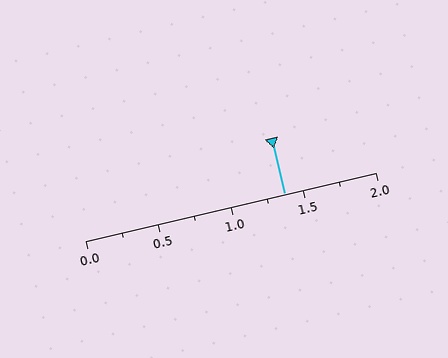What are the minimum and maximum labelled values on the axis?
The axis runs from 0.0 to 2.0.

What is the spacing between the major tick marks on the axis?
The major ticks are spaced 0.5 apart.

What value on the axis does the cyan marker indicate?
The marker indicates approximately 1.38.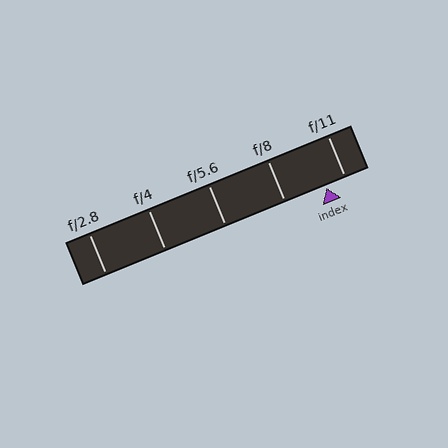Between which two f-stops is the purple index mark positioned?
The index mark is between f/8 and f/11.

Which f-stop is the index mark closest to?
The index mark is closest to f/11.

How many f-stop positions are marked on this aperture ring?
There are 5 f-stop positions marked.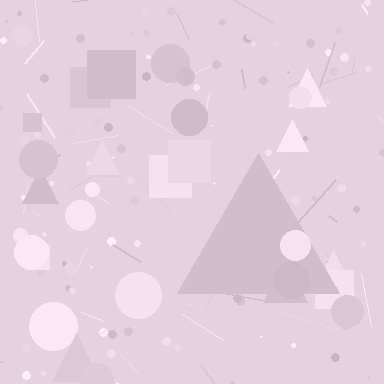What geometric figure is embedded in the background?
A triangle is embedded in the background.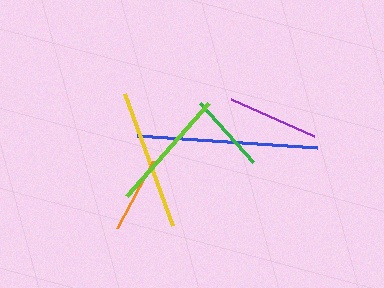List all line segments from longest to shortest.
From longest to shortest: blue, yellow, lime, purple, green, orange.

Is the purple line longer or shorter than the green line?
The purple line is longer than the green line.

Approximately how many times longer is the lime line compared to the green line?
The lime line is approximately 1.6 times the length of the green line.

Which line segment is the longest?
The blue line is the longest at approximately 180 pixels.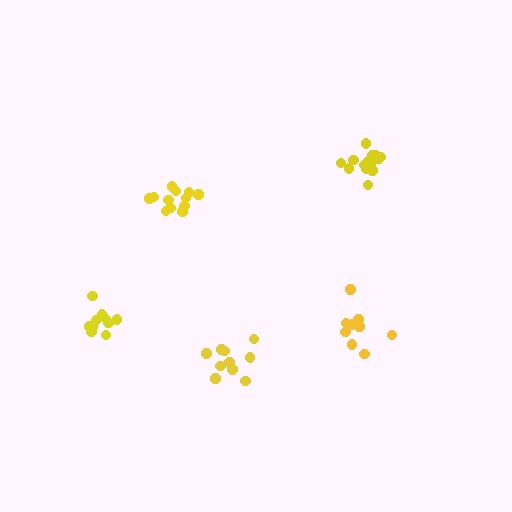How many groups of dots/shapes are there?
There are 5 groups.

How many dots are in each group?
Group 1: 12 dots, Group 2: 10 dots, Group 3: 14 dots, Group 4: 10 dots, Group 5: 10 dots (56 total).